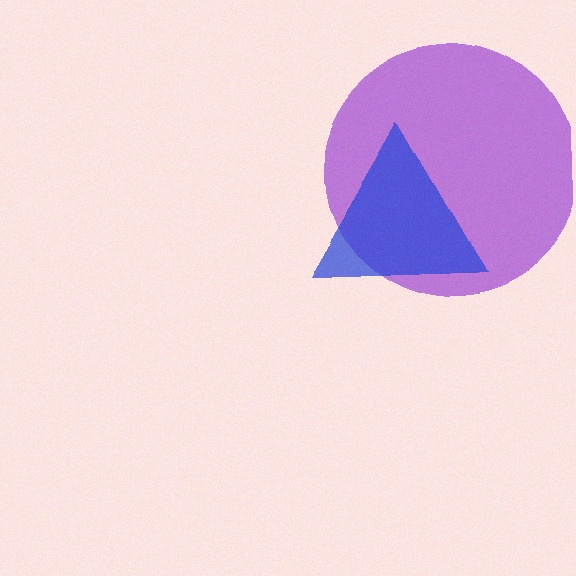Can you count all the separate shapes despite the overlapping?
Yes, there are 2 separate shapes.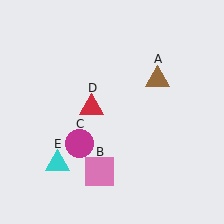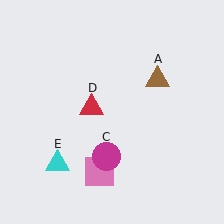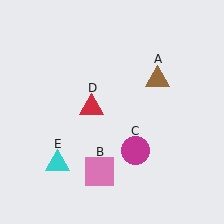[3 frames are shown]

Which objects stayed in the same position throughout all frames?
Brown triangle (object A) and pink square (object B) and red triangle (object D) and cyan triangle (object E) remained stationary.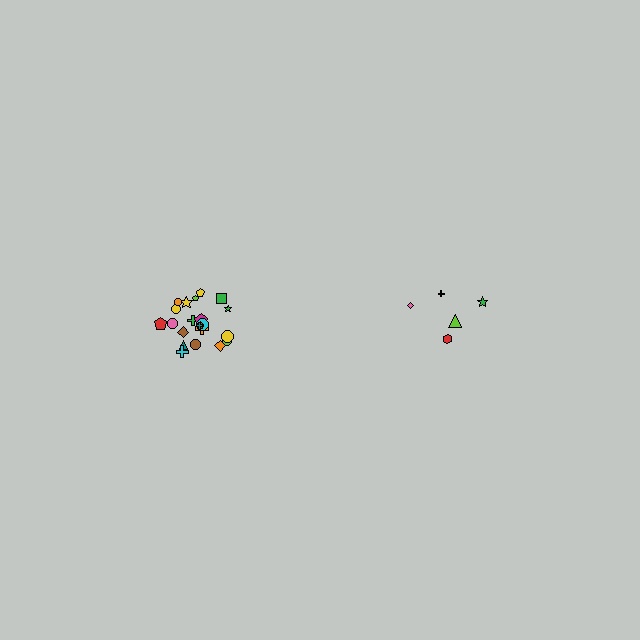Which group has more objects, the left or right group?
The left group.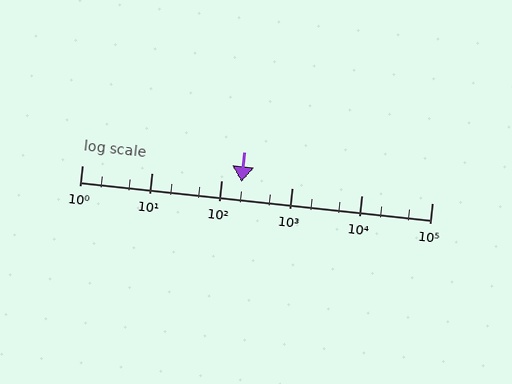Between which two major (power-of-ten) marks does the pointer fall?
The pointer is between 100 and 1000.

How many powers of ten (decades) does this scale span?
The scale spans 5 decades, from 1 to 100000.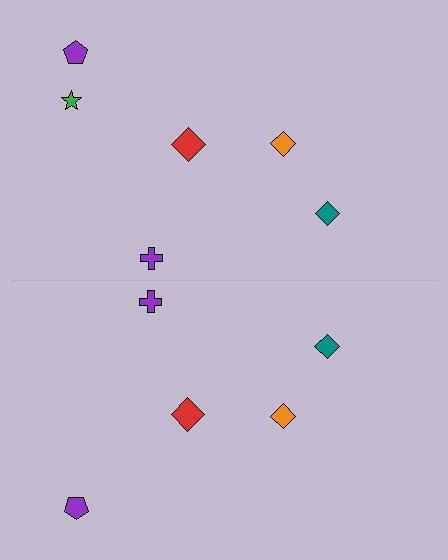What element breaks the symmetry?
A green star is missing from the bottom side.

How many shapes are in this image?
There are 11 shapes in this image.